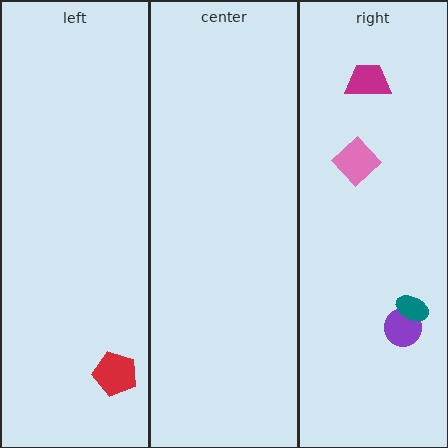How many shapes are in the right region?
4.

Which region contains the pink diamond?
The right region.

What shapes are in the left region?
The red pentagon.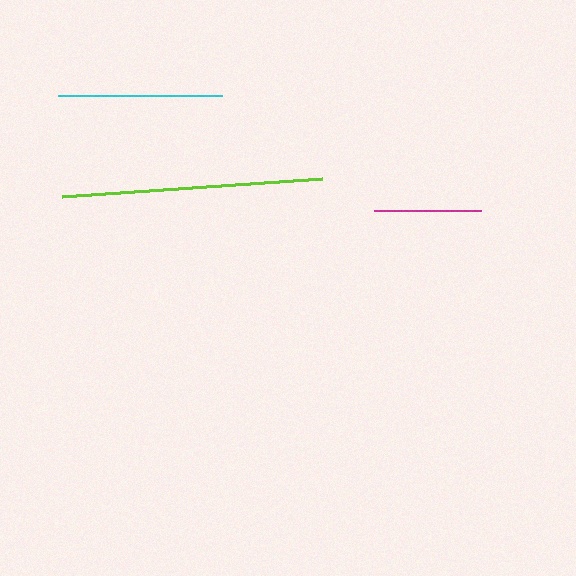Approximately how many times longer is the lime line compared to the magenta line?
The lime line is approximately 2.4 times the length of the magenta line.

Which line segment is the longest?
The lime line is the longest at approximately 260 pixels.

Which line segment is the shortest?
The magenta line is the shortest at approximately 108 pixels.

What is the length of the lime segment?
The lime segment is approximately 260 pixels long.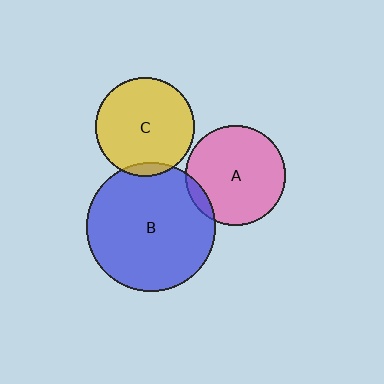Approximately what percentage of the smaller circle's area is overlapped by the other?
Approximately 10%.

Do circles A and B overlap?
Yes.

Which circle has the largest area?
Circle B (blue).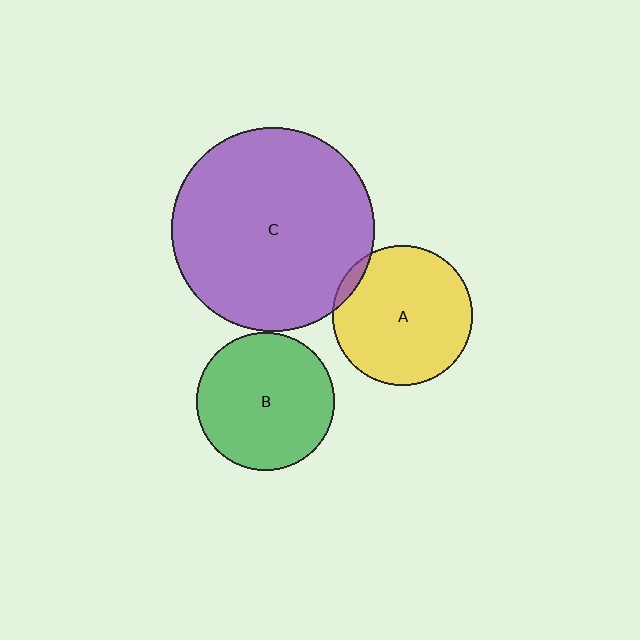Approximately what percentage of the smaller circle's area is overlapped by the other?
Approximately 5%.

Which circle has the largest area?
Circle C (purple).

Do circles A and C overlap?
Yes.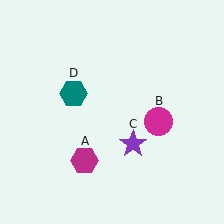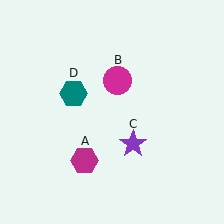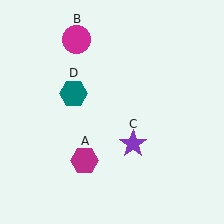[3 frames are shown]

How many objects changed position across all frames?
1 object changed position: magenta circle (object B).